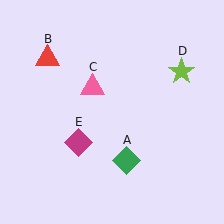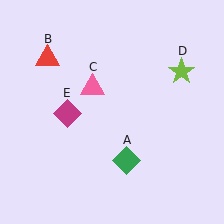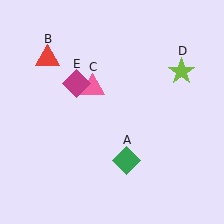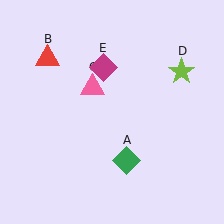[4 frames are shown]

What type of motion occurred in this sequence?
The magenta diamond (object E) rotated clockwise around the center of the scene.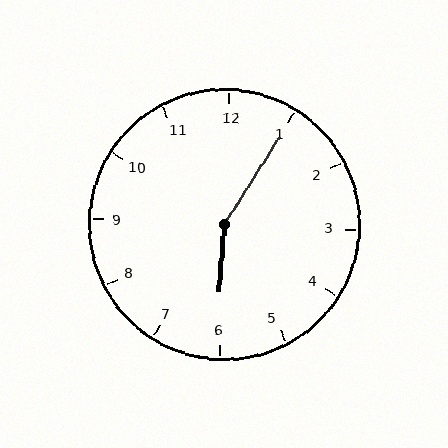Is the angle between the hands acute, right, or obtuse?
It is obtuse.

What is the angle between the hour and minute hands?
Approximately 152 degrees.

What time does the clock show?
6:05.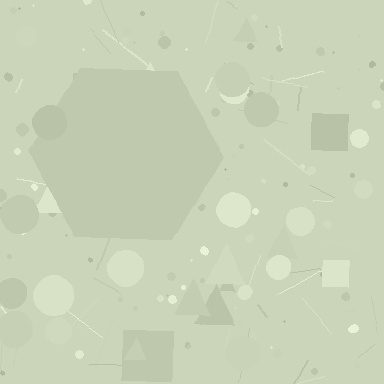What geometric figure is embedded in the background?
A hexagon is embedded in the background.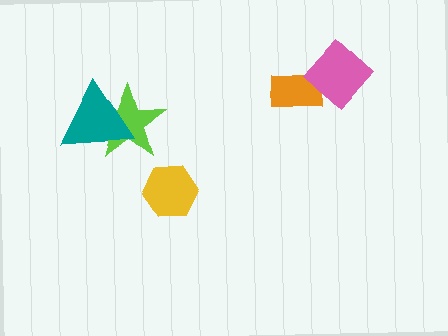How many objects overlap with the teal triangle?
1 object overlaps with the teal triangle.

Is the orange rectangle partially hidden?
Yes, it is partially covered by another shape.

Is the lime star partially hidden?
Yes, it is partially covered by another shape.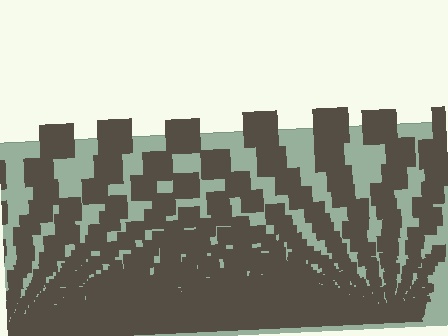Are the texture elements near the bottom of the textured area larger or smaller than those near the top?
Smaller. The gradient is inverted — elements near the bottom are smaller and denser.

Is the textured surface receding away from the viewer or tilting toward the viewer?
The surface appears to tilt toward the viewer. Texture elements get larger and sparser toward the top.